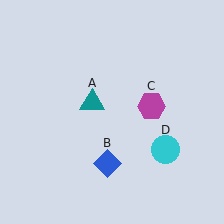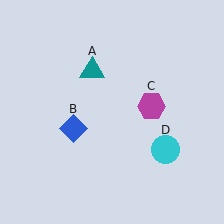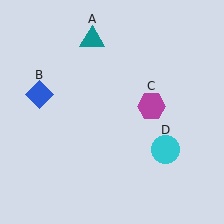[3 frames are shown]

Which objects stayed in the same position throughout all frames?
Magenta hexagon (object C) and cyan circle (object D) remained stationary.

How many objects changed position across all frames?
2 objects changed position: teal triangle (object A), blue diamond (object B).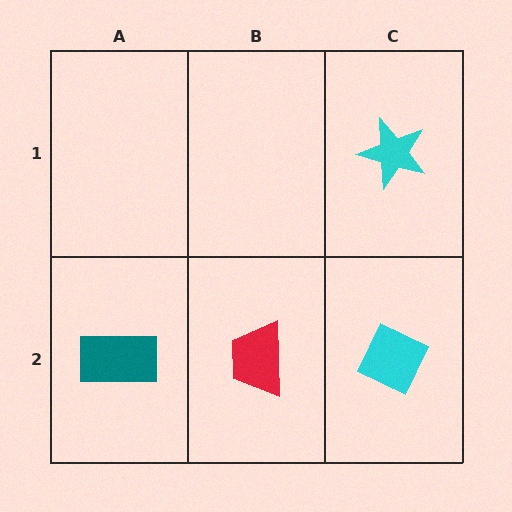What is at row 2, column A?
A teal rectangle.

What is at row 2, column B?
A red trapezoid.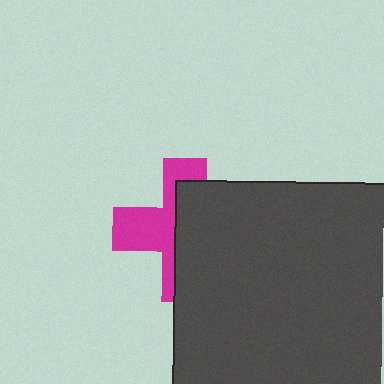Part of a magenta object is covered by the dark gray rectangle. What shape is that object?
It is a cross.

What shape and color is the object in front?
The object in front is a dark gray rectangle.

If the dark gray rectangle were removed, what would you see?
You would see the complete magenta cross.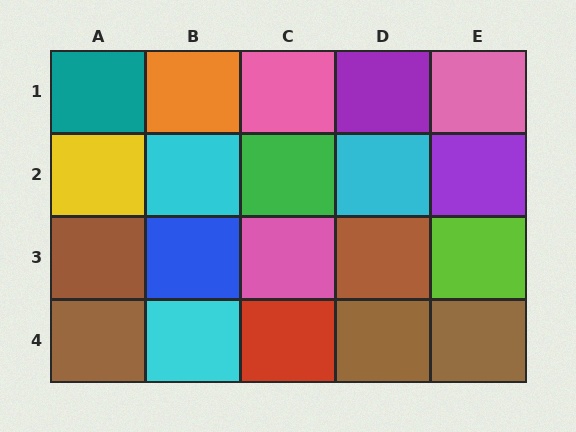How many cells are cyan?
3 cells are cyan.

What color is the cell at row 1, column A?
Teal.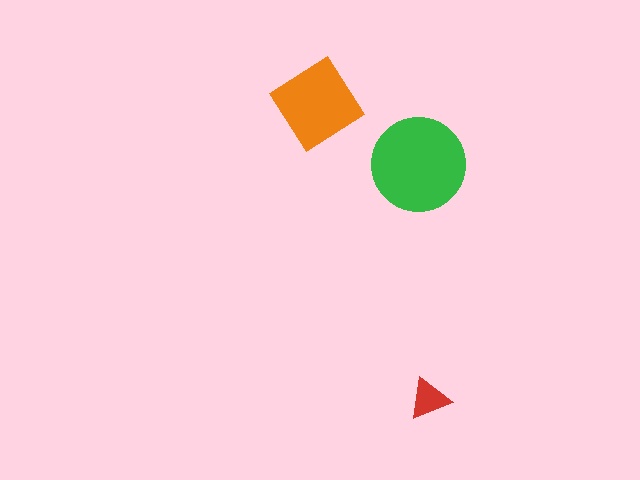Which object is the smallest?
The red triangle.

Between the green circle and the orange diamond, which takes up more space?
The green circle.